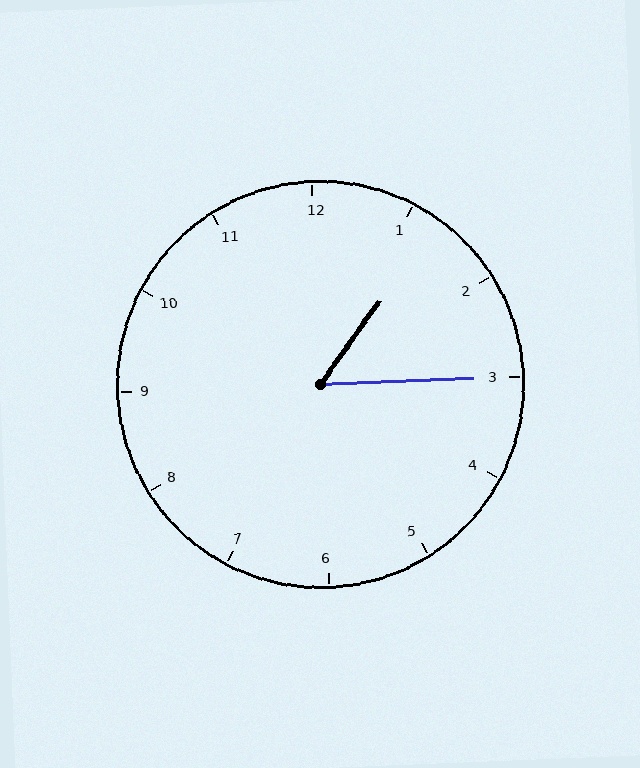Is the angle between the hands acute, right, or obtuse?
It is acute.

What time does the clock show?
1:15.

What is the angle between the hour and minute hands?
Approximately 52 degrees.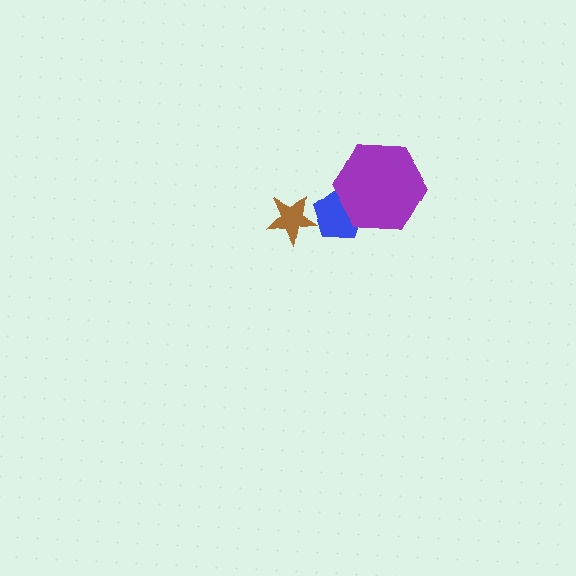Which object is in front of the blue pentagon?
The purple hexagon is in front of the blue pentagon.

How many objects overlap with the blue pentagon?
2 objects overlap with the blue pentagon.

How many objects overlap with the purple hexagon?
1 object overlaps with the purple hexagon.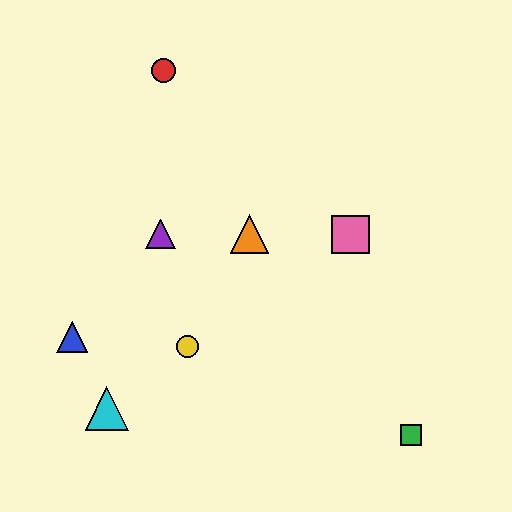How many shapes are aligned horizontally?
3 shapes (the purple triangle, the orange triangle, the pink square) are aligned horizontally.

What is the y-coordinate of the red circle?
The red circle is at y≈70.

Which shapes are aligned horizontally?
The purple triangle, the orange triangle, the pink square are aligned horizontally.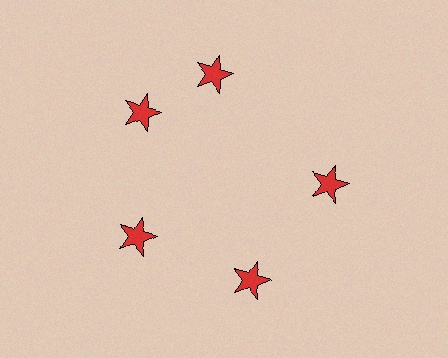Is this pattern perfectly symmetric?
No. The 5 red stars are arranged in a ring, but one element near the 1 o'clock position is rotated out of alignment along the ring, breaking the 5-fold rotational symmetry.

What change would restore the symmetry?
The symmetry would be restored by rotating it back into even spacing with its neighbors so that all 5 stars sit at equal angles and equal distance from the center.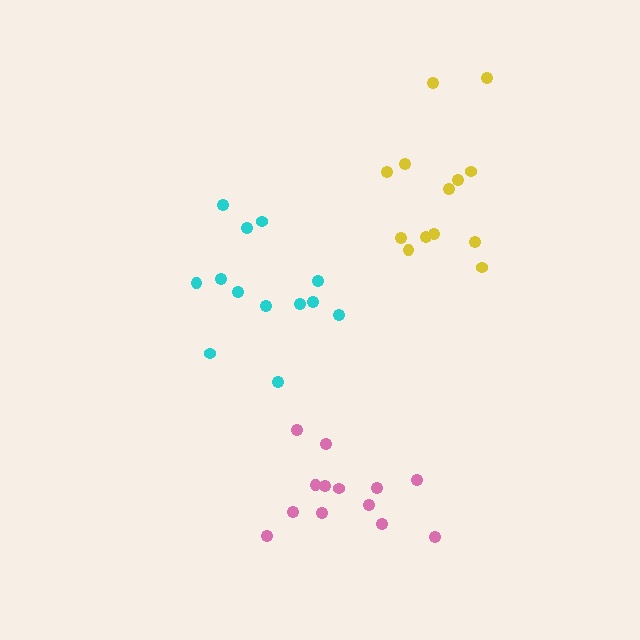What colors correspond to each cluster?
The clusters are colored: pink, yellow, cyan.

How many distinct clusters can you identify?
There are 3 distinct clusters.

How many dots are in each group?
Group 1: 13 dots, Group 2: 13 dots, Group 3: 13 dots (39 total).